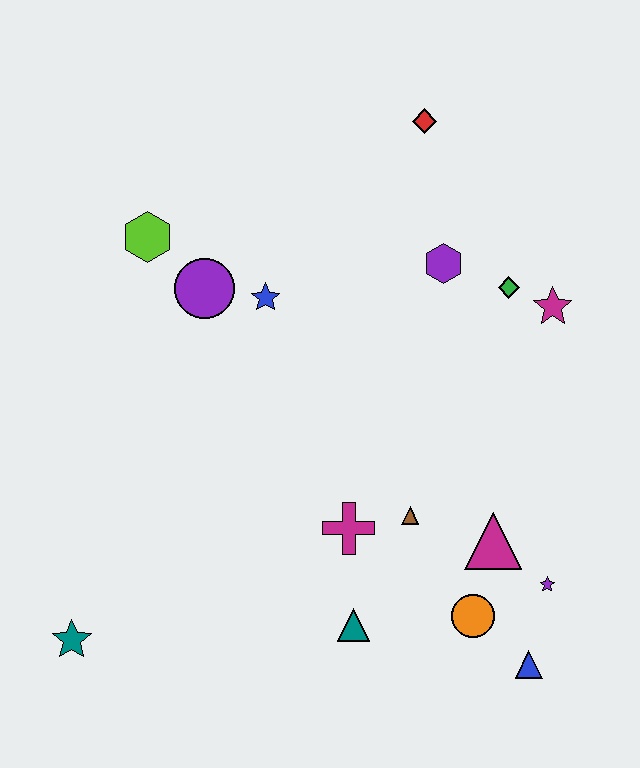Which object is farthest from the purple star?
The lime hexagon is farthest from the purple star.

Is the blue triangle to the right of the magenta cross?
Yes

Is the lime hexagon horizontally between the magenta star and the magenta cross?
No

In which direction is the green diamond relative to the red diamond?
The green diamond is below the red diamond.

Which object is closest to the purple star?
The magenta triangle is closest to the purple star.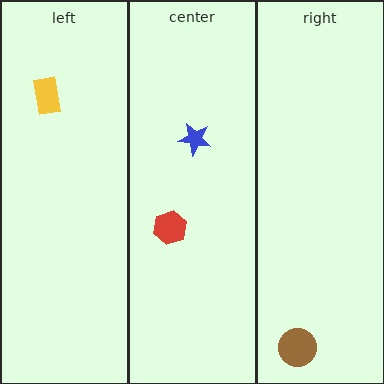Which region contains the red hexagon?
The center region.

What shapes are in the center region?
The red hexagon, the blue star.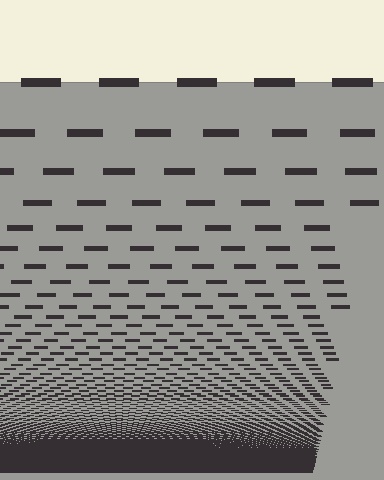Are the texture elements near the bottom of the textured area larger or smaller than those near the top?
Smaller. The gradient is inverted — elements near the bottom are smaller and denser.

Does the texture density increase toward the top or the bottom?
Density increases toward the bottom.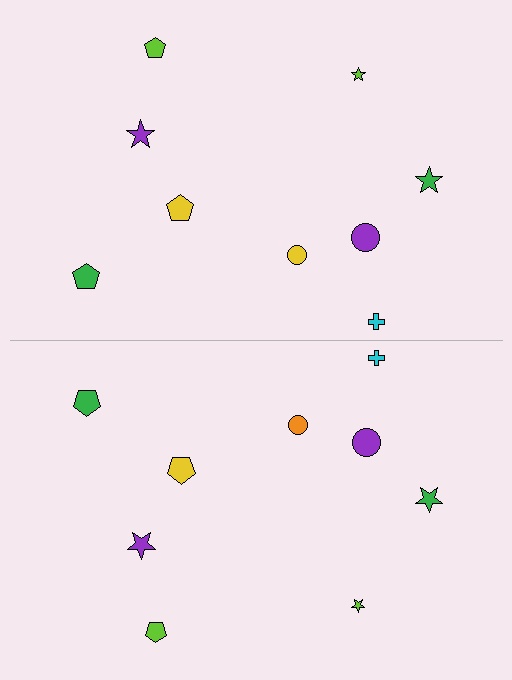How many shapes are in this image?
There are 18 shapes in this image.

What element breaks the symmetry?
The orange circle on the bottom side breaks the symmetry — its mirror counterpart is yellow.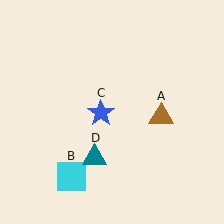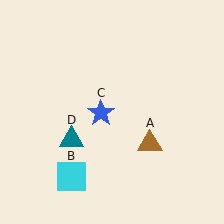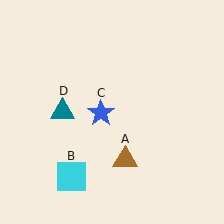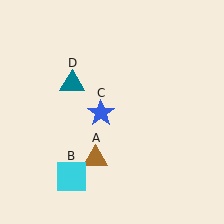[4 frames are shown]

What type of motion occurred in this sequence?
The brown triangle (object A), teal triangle (object D) rotated clockwise around the center of the scene.